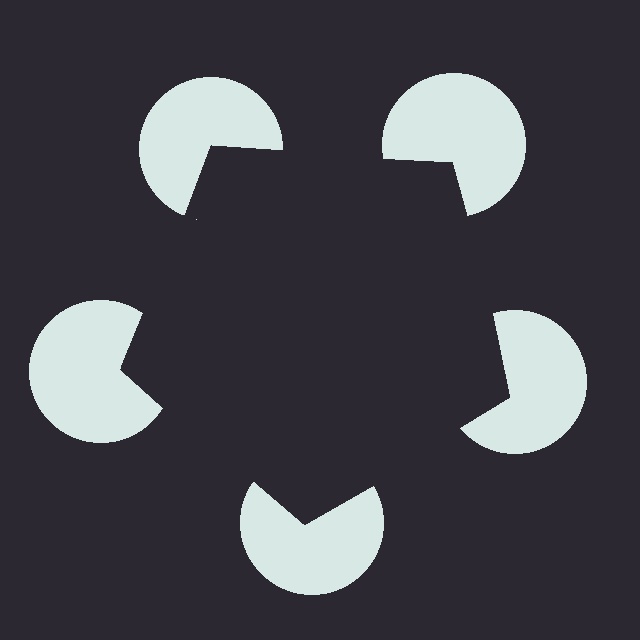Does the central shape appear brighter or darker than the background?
It typically appears slightly darker than the background, even though no actual brightness change is drawn.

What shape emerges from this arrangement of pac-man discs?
An illusory pentagon — its edges are inferred from the aligned wedge cuts in the pac-man discs, not physically drawn.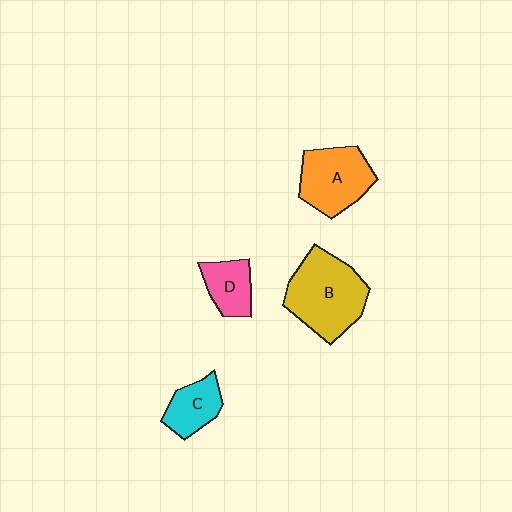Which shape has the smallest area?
Shape D (pink).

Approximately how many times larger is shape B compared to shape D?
Approximately 2.2 times.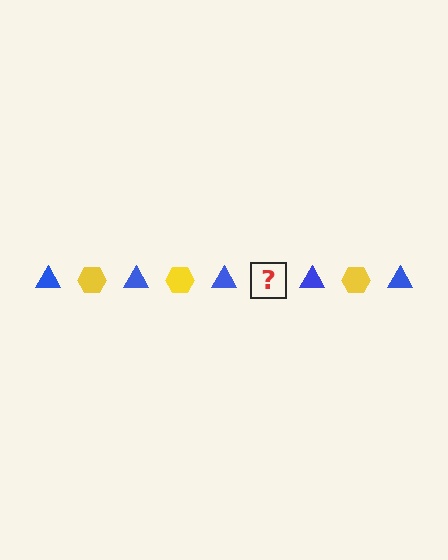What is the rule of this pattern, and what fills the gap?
The rule is that the pattern alternates between blue triangle and yellow hexagon. The gap should be filled with a yellow hexagon.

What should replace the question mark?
The question mark should be replaced with a yellow hexagon.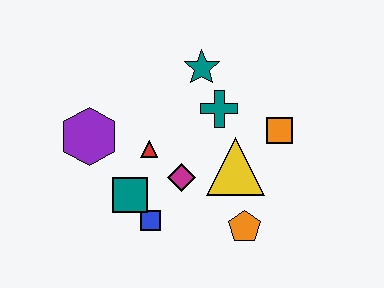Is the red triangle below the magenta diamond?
No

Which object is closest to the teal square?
The blue square is closest to the teal square.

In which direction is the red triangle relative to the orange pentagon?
The red triangle is to the left of the orange pentagon.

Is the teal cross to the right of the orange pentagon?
No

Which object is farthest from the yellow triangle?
The purple hexagon is farthest from the yellow triangle.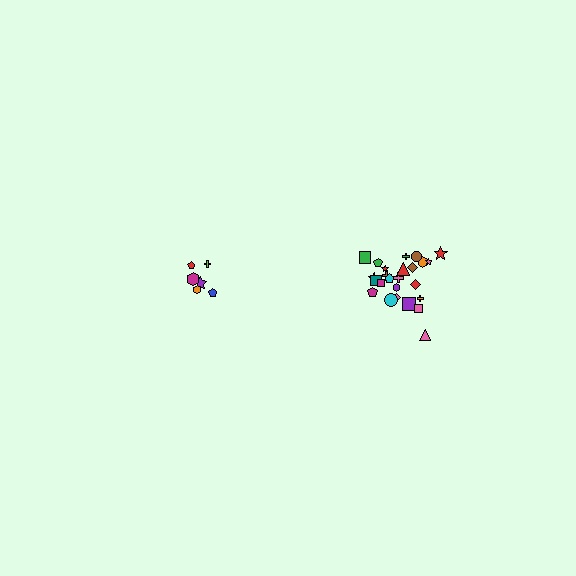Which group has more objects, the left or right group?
The right group.